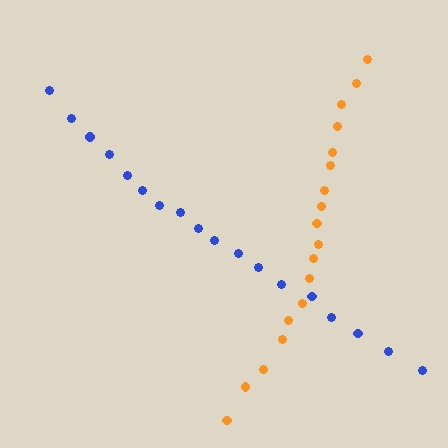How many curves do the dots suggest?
There are 2 distinct paths.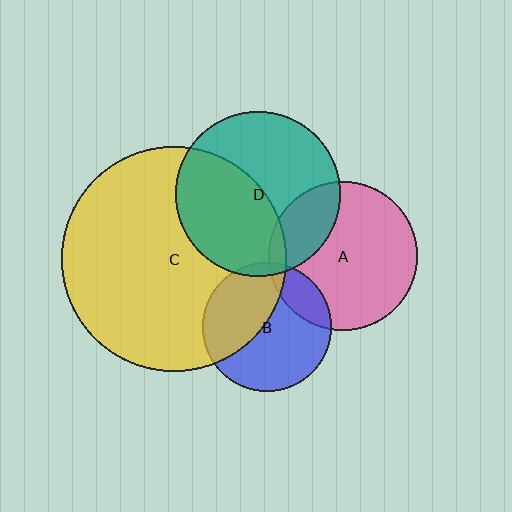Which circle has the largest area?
Circle C (yellow).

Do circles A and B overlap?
Yes.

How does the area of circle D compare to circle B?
Approximately 1.6 times.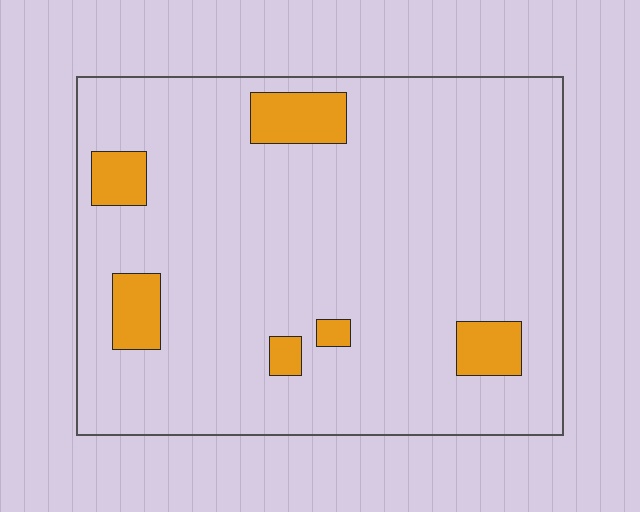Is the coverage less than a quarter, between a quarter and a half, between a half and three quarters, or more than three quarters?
Less than a quarter.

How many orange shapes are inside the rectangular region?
6.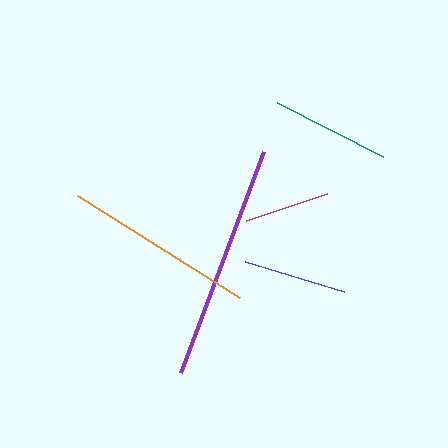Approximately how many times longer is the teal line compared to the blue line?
The teal line is approximately 1.1 times the length of the blue line.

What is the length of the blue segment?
The blue segment is approximately 103 pixels long.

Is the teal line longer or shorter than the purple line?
The purple line is longer than the teal line.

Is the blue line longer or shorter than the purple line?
The purple line is longer than the blue line.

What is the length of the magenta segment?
The magenta segment is approximately 85 pixels long.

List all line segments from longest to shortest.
From longest to shortest: purple, orange, teal, blue, magenta.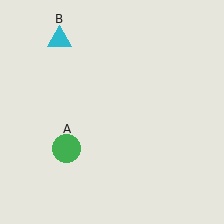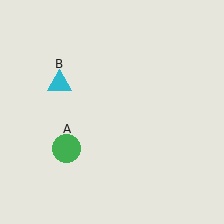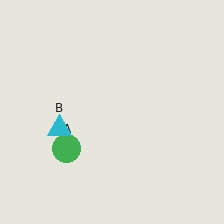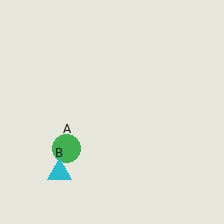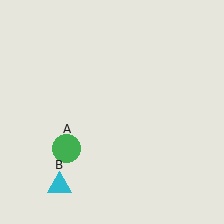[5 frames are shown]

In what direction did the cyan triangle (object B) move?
The cyan triangle (object B) moved down.